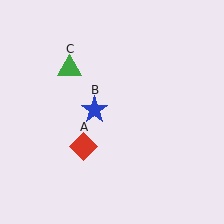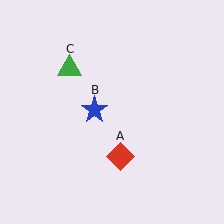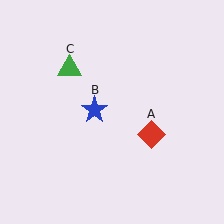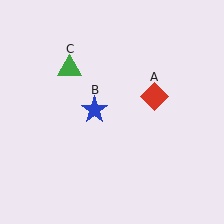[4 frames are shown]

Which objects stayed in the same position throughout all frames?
Blue star (object B) and green triangle (object C) remained stationary.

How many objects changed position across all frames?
1 object changed position: red diamond (object A).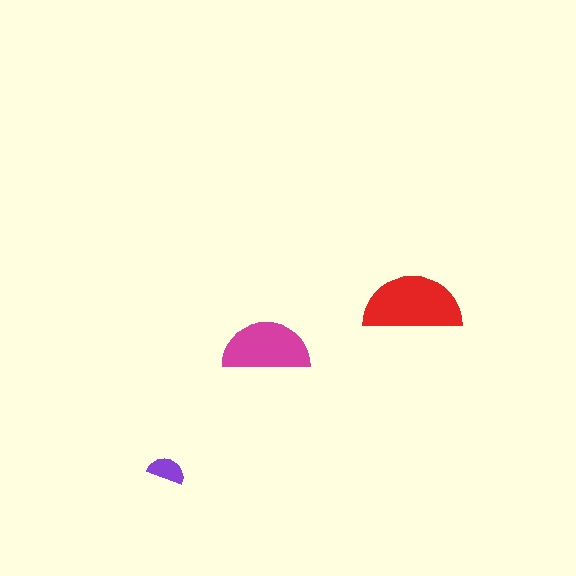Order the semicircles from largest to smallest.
the red one, the magenta one, the purple one.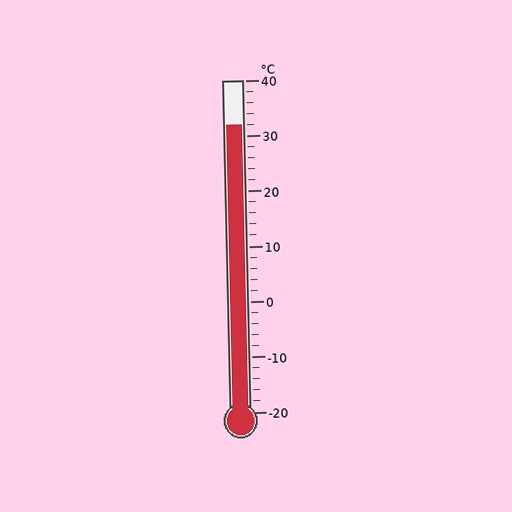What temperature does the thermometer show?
The thermometer shows approximately 32°C.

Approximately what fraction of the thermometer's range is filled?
The thermometer is filled to approximately 85% of its range.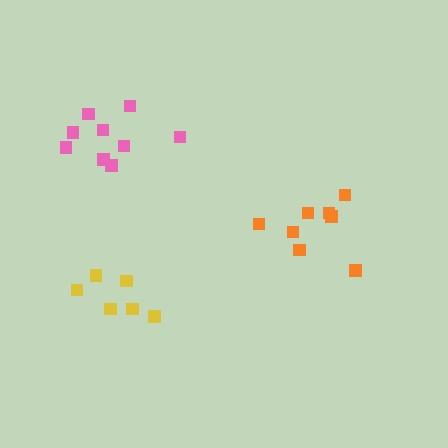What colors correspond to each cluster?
The clusters are colored: yellow, orange, pink.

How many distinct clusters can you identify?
There are 3 distinct clusters.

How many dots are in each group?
Group 1: 6 dots, Group 2: 8 dots, Group 3: 9 dots (23 total).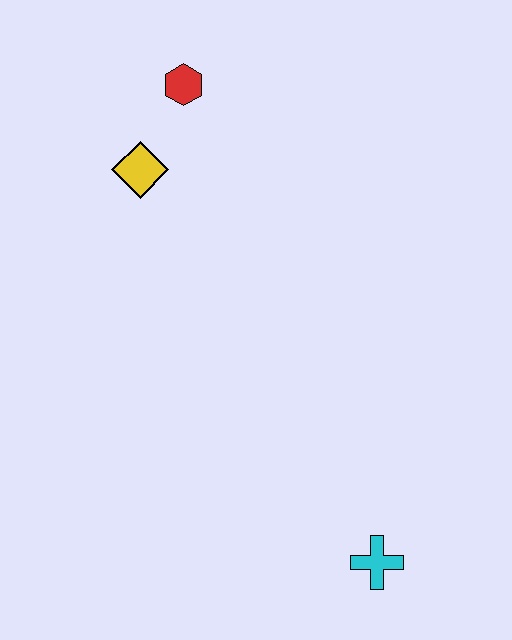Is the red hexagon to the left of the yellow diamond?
No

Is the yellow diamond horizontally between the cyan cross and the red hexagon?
No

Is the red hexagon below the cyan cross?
No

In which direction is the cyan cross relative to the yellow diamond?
The cyan cross is below the yellow diamond.